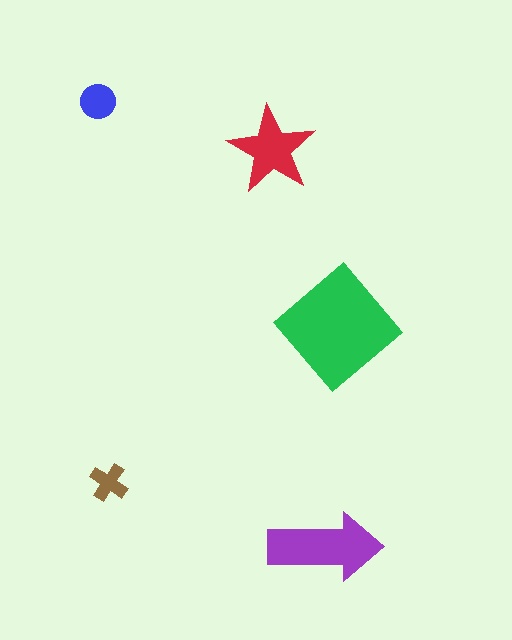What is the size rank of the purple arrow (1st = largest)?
2nd.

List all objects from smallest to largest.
The brown cross, the blue circle, the red star, the purple arrow, the green diamond.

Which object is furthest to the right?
The green diamond is rightmost.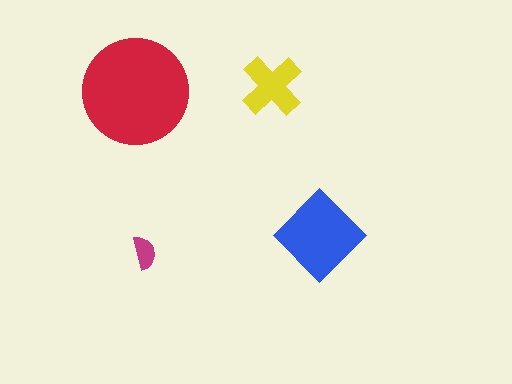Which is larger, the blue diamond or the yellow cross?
The blue diamond.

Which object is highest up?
The yellow cross is topmost.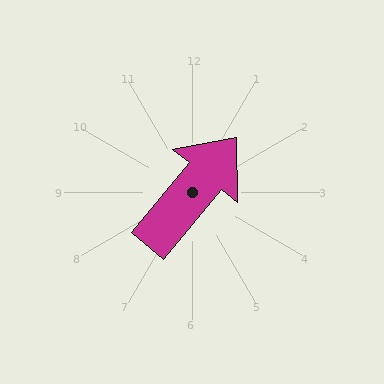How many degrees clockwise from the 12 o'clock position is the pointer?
Approximately 39 degrees.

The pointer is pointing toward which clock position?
Roughly 1 o'clock.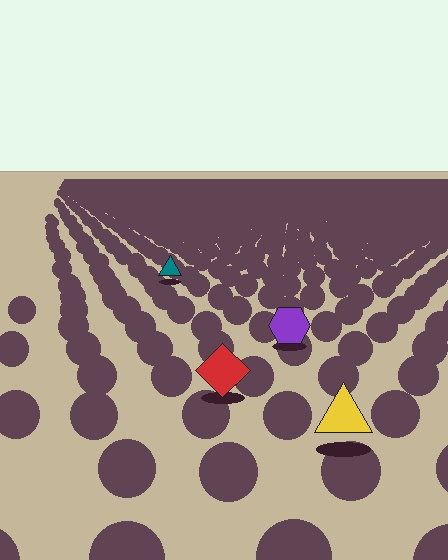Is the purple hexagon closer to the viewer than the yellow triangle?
No. The yellow triangle is closer — you can tell from the texture gradient: the ground texture is coarser near it.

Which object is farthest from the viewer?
The teal triangle is farthest from the viewer. It appears smaller and the ground texture around it is denser.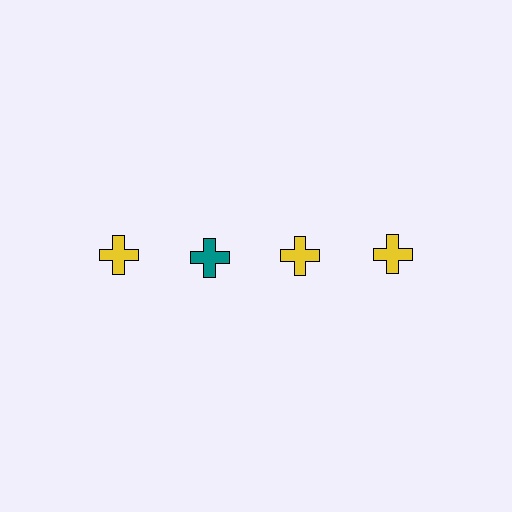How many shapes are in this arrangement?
There are 4 shapes arranged in a grid pattern.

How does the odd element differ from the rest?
It has a different color: teal instead of yellow.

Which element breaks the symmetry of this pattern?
The teal cross in the top row, second from left column breaks the symmetry. All other shapes are yellow crosses.